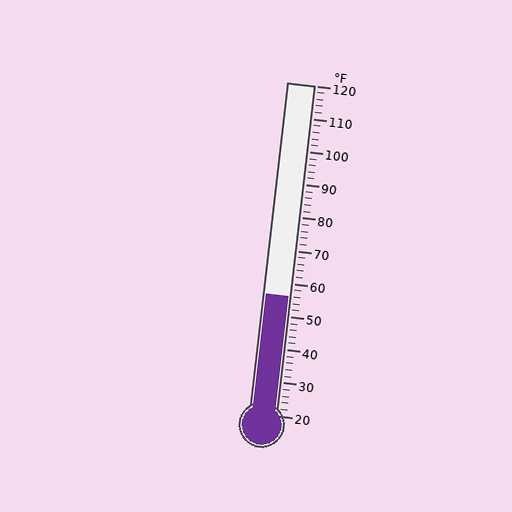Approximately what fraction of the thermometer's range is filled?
The thermometer is filled to approximately 35% of its range.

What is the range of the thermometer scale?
The thermometer scale ranges from 20°F to 120°F.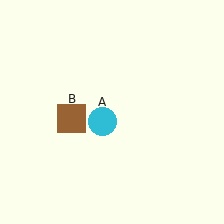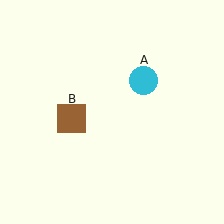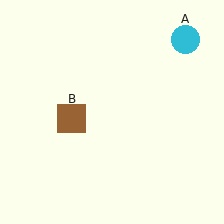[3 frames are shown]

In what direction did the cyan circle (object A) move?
The cyan circle (object A) moved up and to the right.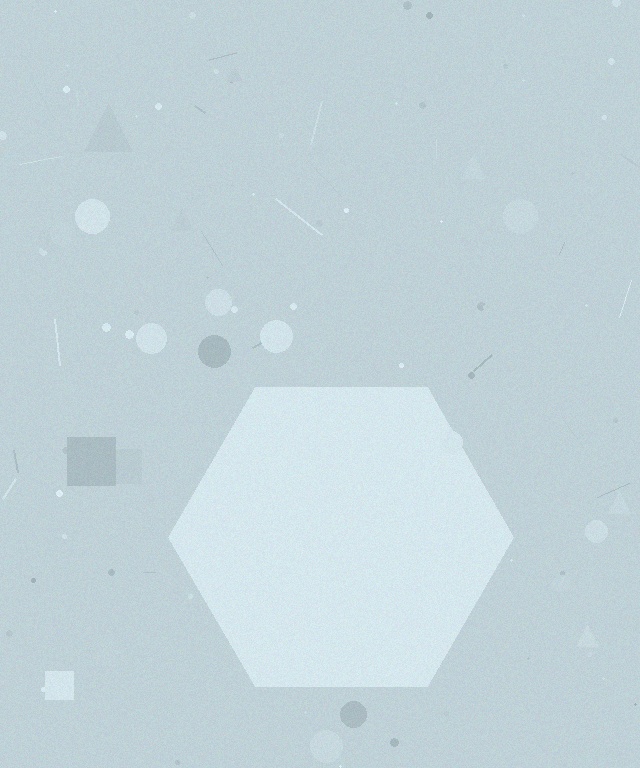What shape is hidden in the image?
A hexagon is hidden in the image.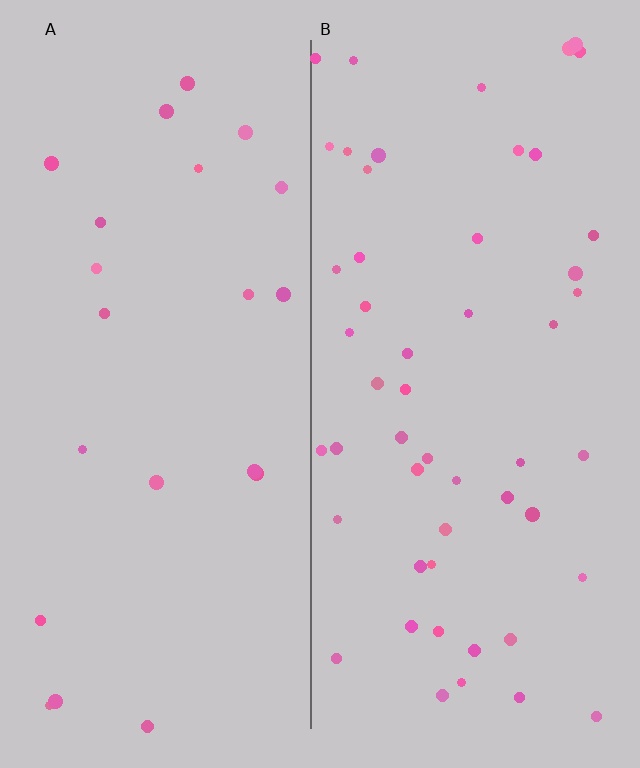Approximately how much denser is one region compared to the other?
Approximately 2.4× — region B over region A.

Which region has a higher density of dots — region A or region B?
B (the right).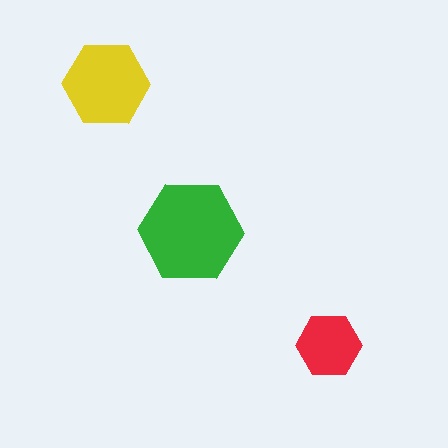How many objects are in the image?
There are 3 objects in the image.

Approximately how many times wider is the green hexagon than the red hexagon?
About 1.5 times wider.